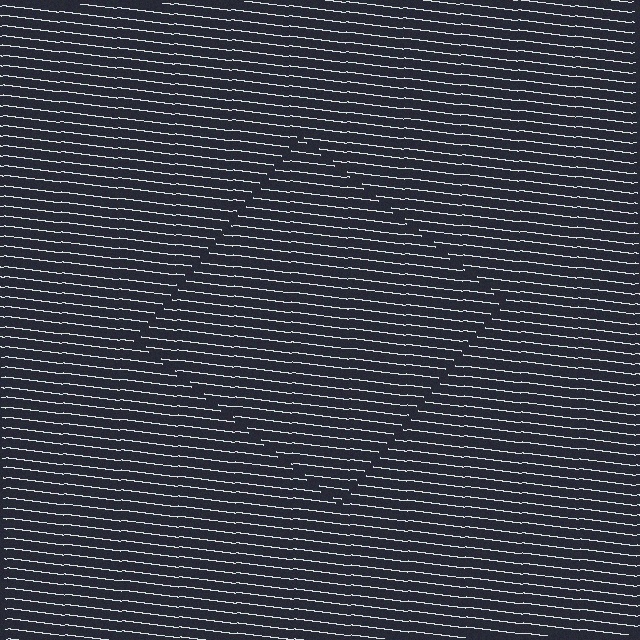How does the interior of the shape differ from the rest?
The interior of the shape contains the same grating, shifted by half a period — the contour is defined by the phase discontinuity where line-ends from the inner and outer gratings abut.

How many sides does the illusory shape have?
4 sides — the line-ends trace a square.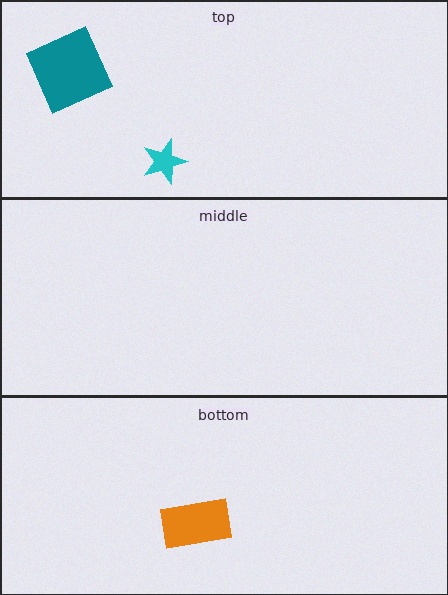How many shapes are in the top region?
2.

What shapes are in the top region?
The cyan star, the teal square.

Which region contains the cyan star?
The top region.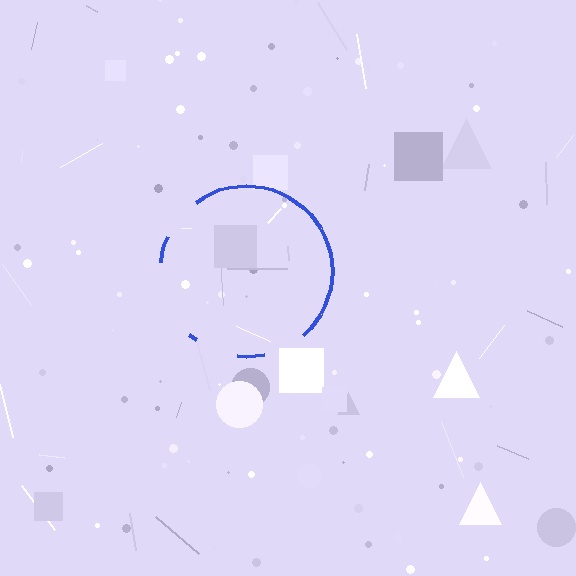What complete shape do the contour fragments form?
The contour fragments form a circle.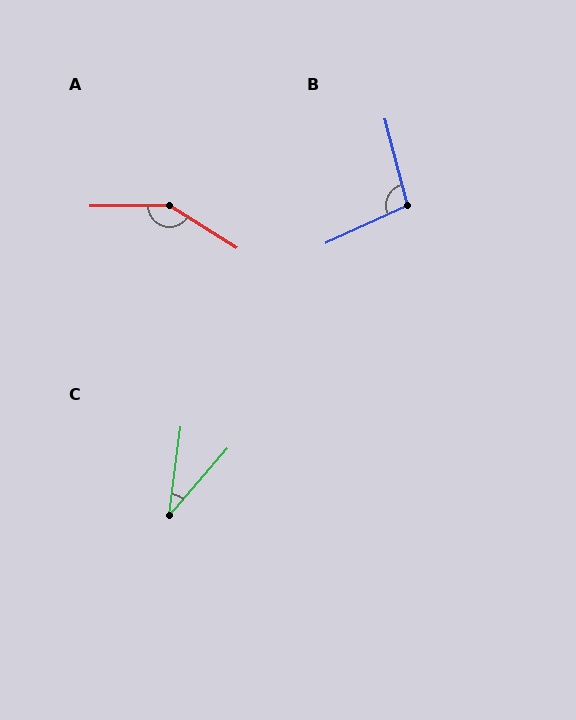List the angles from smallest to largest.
C (33°), B (100°), A (147°).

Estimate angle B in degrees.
Approximately 100 degrees.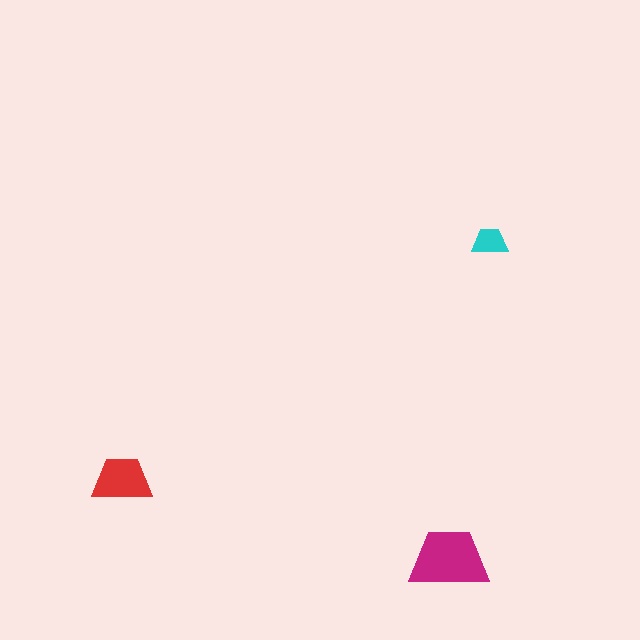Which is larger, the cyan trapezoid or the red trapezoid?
The red one.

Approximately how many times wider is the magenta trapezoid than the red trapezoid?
About 1.5 times wider.